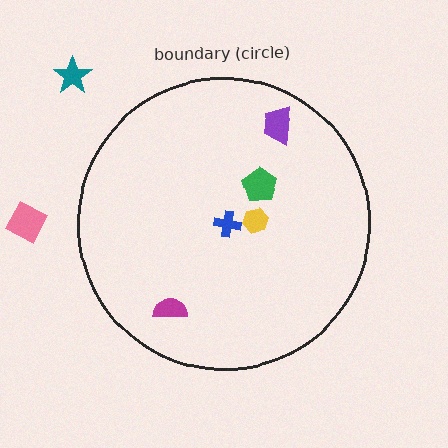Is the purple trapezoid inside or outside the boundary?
Inside.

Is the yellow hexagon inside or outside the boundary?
Inside.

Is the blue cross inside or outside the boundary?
Inside.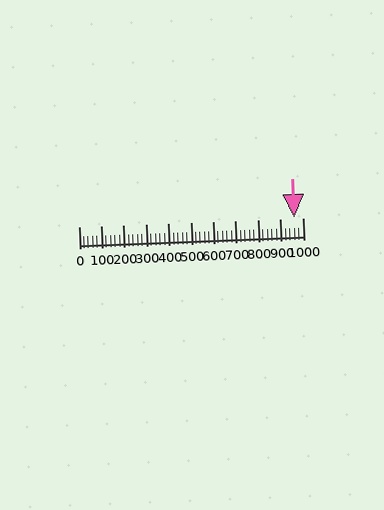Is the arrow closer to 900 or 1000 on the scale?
The arrow is closer to 1000.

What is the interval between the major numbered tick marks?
The major tick marks are spaced 100 units apart.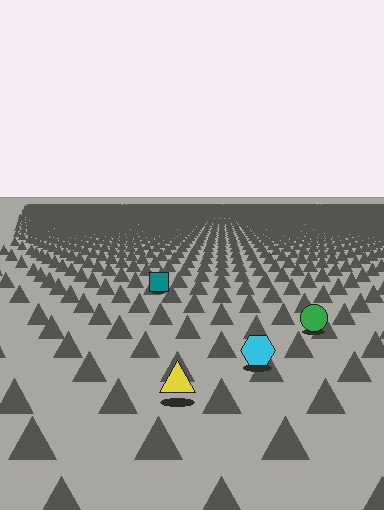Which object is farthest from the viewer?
The teal square is farthest from the viewer. It appears smaller and the ground texture around it is denser.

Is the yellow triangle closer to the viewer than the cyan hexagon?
Yes. The yellow triangle is closer — you can tell from the texture gradient: the ground texture is coarser near it.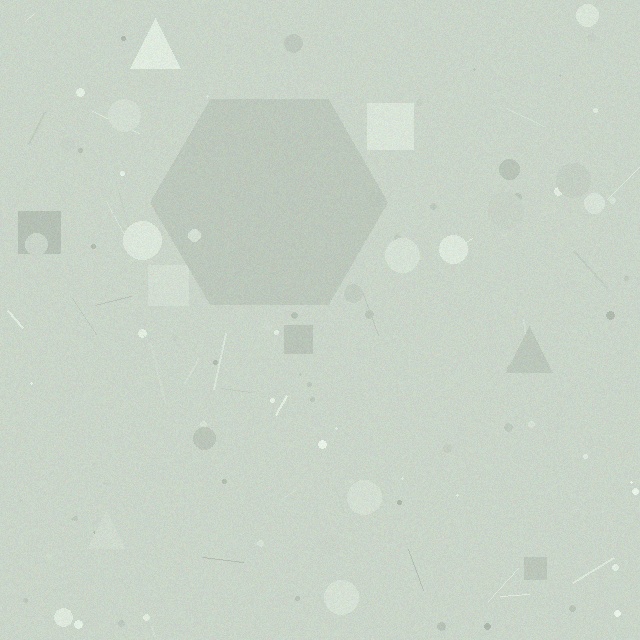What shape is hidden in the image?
A hexagon is hidden in the image.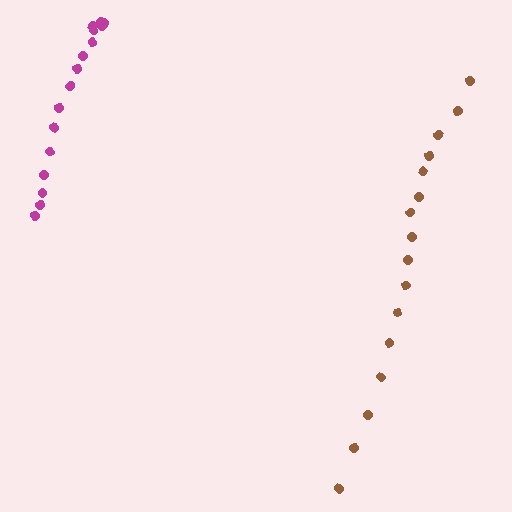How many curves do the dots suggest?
There are 2 distinct paths.